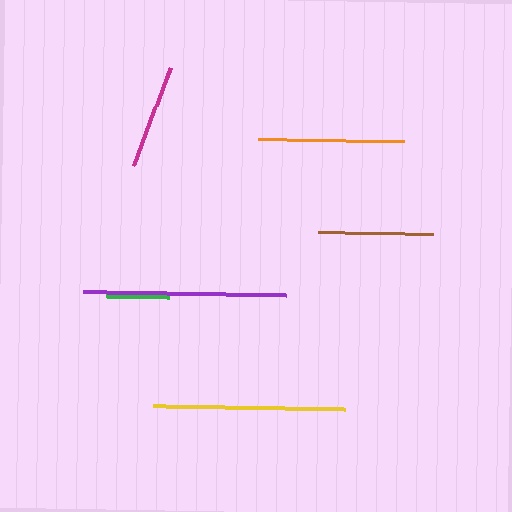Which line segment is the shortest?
The green line is the shortest at approximately 63 pixels.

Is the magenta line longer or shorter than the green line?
The magenta line is longer than the green line.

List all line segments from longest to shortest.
From longest to shortest: purple, yellow, orange, brown, magenta, green.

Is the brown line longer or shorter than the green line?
The brown line is longer than the green line.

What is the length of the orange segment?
The orange segment is approximately 146 pixels long.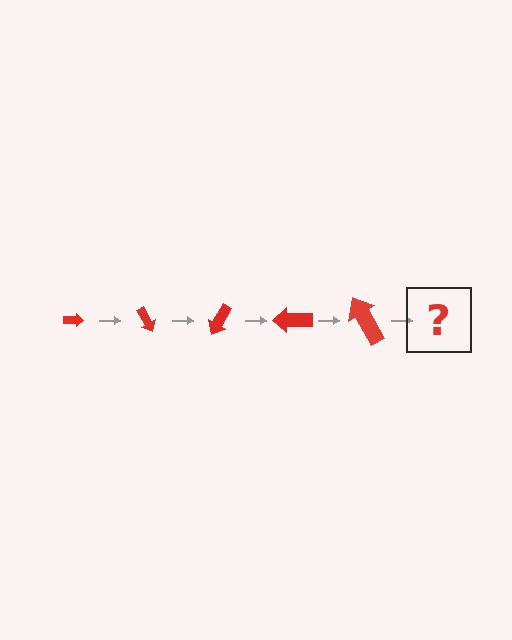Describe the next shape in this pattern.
It should be an arrow, larger than the previous one and rotated 300 degrees from the start.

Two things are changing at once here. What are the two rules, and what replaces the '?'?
The two rules are that the arrow grows larger each step and it rotates 60 degrees each step. The '?' should be an arrow, larger than the previous one and rotated 300 degrees from the start.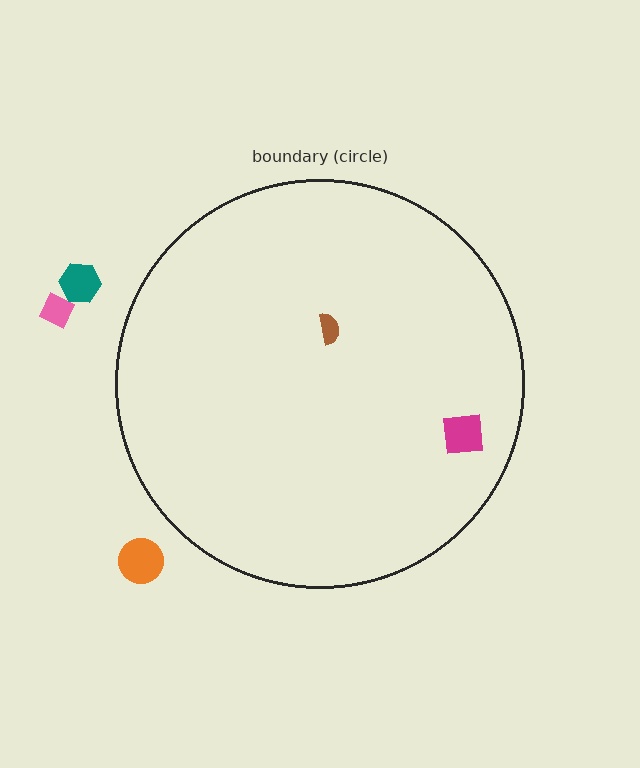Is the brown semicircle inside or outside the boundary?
Inside.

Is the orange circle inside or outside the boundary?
Outside.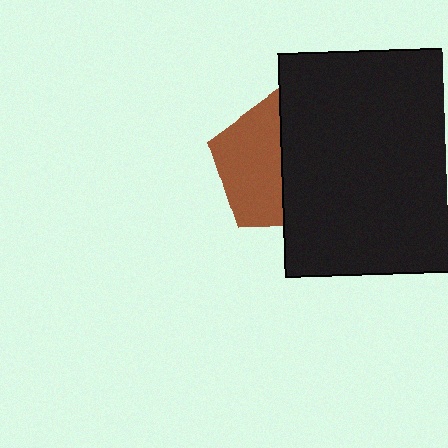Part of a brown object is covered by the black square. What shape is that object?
It is a pentagon.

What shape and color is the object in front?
The object in front is a black square.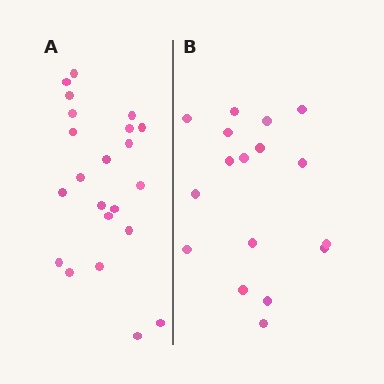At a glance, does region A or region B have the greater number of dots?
Region A (the left region) has more dots.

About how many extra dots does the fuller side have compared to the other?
Region A has about 5 more dots than region B.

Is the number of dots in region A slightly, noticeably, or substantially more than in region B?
Region A has noticeably more, but not dramatically so. The ratio is roughly 1.3 to 1.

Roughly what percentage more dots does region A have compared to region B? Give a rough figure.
About 30% more.